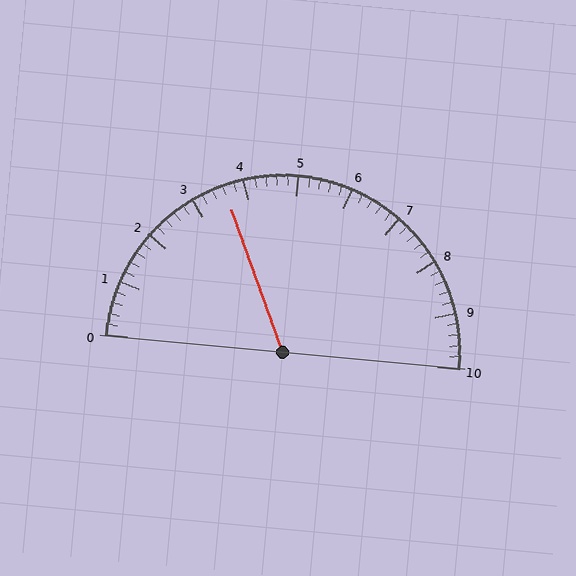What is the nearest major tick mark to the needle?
The nearest major tick mark is 4.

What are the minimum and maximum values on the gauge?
The gauge ranges from 0 to 10.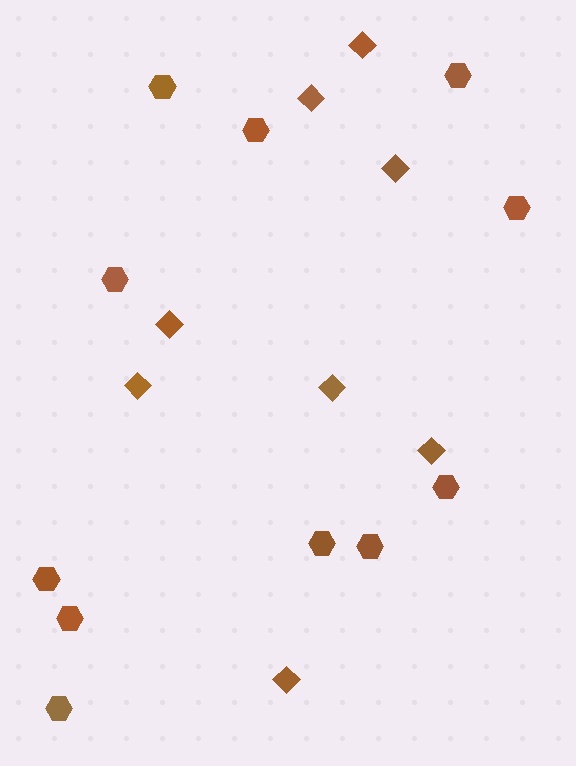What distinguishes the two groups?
There are 2 groups: one group of hexagons (11) and one group of diamonds (8).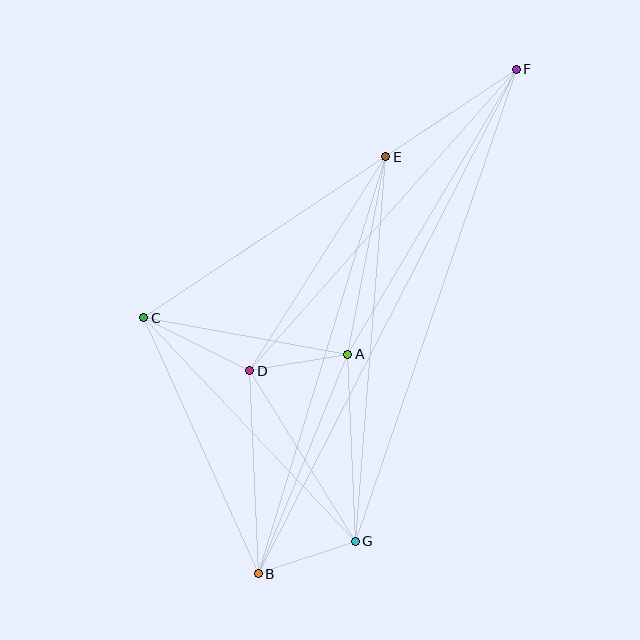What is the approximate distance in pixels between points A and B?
The distance between A and B is approximately 237 pixels.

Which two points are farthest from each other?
Points B and F are farthest from each other.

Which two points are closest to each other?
Points A and D are closest to each other.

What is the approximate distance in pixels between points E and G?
The distance between E and G is approximately 386 pixels.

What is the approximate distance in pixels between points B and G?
The distance between B and G is approximately 102 pixels.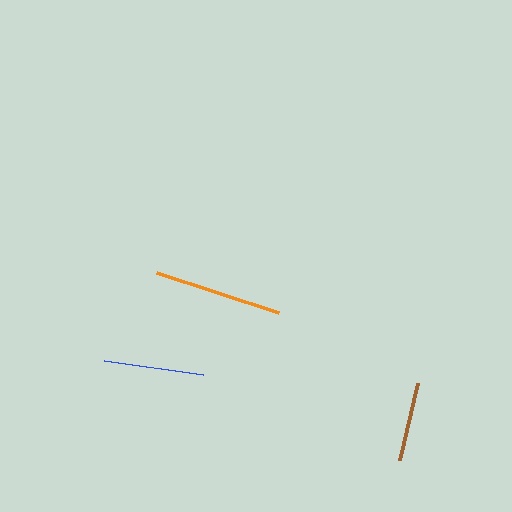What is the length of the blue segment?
The blue segment is approximately 101 pixels long.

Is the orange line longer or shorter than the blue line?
The orange line is longer than the blue line.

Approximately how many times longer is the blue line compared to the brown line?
The blue line is approximately 1.3 times the length of the brown line.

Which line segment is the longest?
The orange line is the longest at approximately 128 pixels.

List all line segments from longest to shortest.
From longest to shortest: orange, blue, brown.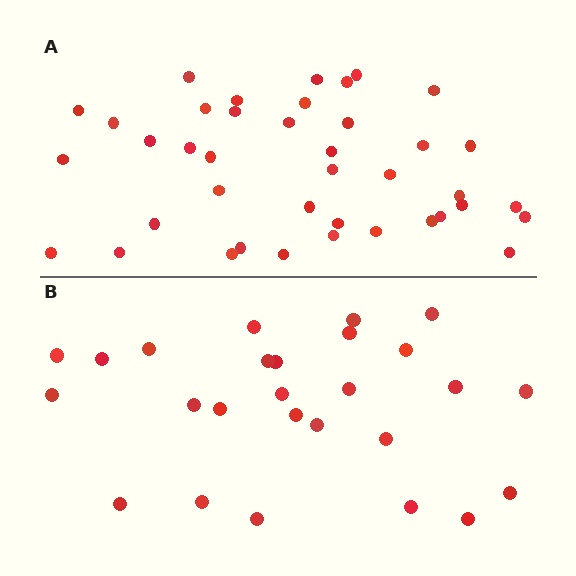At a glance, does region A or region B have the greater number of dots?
Region A (the top region) has more dots.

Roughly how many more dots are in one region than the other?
Region A has approximately 15 more dots than region B.